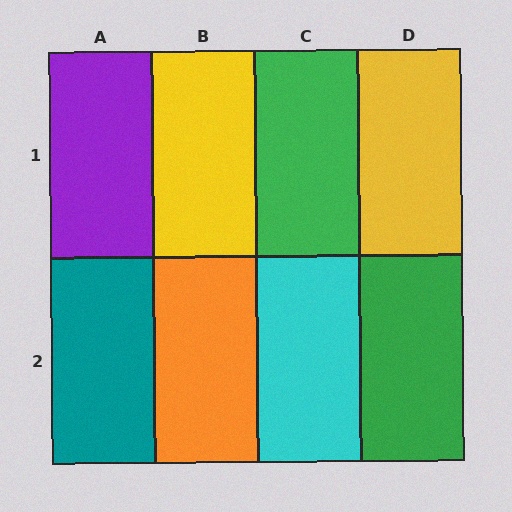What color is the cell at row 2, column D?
Green.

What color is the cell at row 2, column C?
Cyan.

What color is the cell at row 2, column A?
Teal.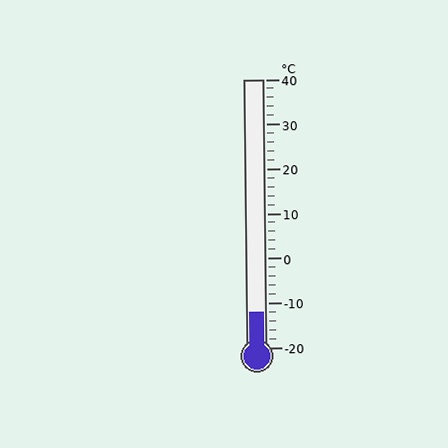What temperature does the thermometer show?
The thermometer shows approximately -12°C.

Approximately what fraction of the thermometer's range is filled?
The thermometer is filled to approximately 15% of its range.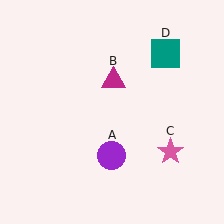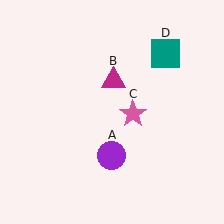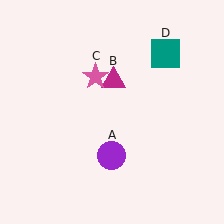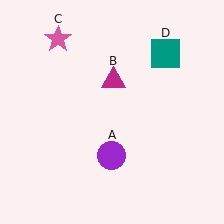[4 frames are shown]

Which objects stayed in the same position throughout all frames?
Purple circle (object A) and magenta triangle (object B) and teal square (object D) remained stationary.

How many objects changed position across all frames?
1 object changed position: pink star (object C).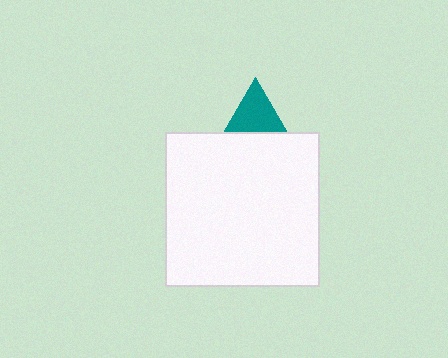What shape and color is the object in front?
The object in front is a white square.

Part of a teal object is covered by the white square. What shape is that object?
It is a triangle.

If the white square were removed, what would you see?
You would see the complete teal triangle.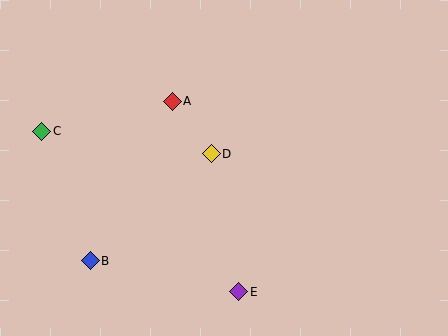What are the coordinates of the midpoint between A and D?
The midpoint between A and D is at (192, 127).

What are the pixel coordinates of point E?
Point E is at (239, 292).